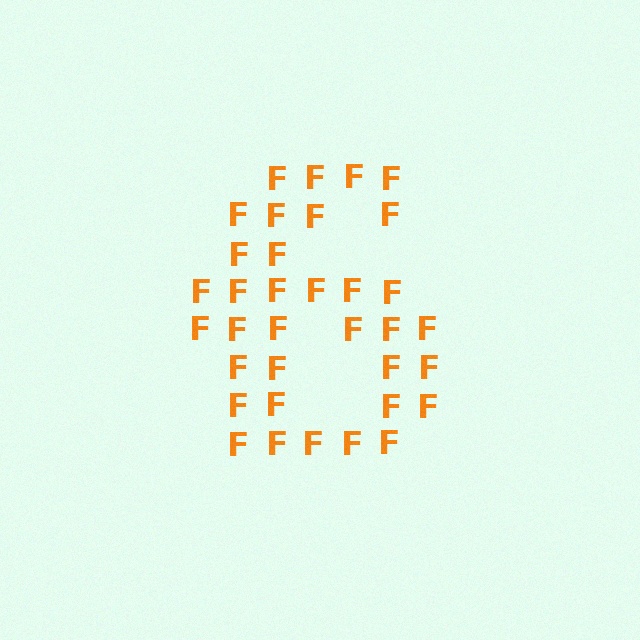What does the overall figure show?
The overall figure shows the digit 6.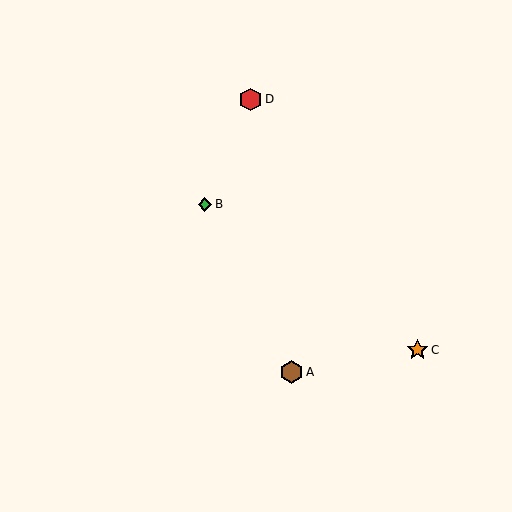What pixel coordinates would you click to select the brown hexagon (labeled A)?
Click at (291, 372) to select the brown hexagon A.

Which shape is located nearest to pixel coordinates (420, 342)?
The orange star (labeled C) at (417, 350) is nearest to that location.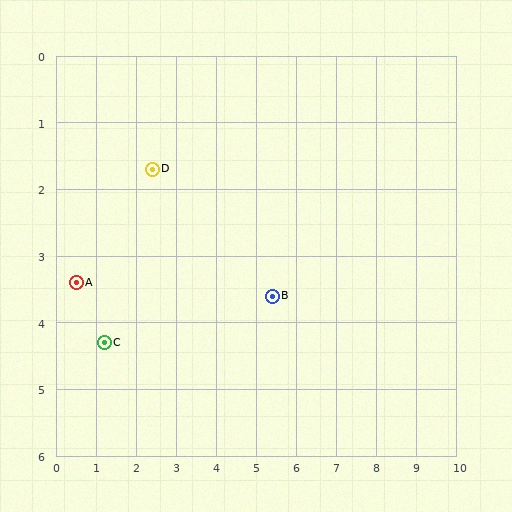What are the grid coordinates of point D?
Point D is at approximately (2.4, 1.7).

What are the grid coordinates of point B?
Point B is at approximately (5.4, 3.6).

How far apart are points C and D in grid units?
Points C and D are about 2.9 grid units apart.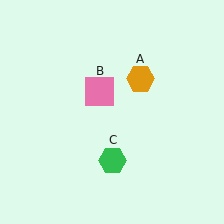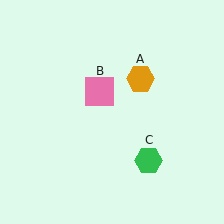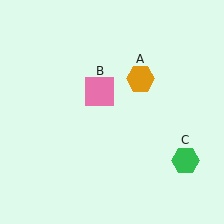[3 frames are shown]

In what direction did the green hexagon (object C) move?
The green hexagon (object C) moved right.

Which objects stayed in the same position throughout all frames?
Orange hexagon (object A) and pink square (object B) remained stationary.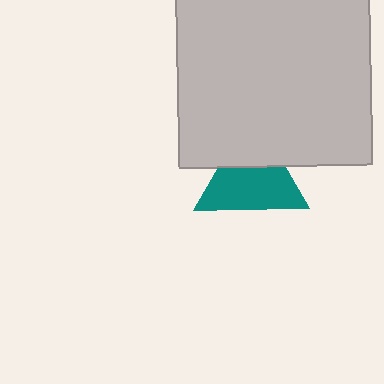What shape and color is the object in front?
The object in front is a light gray rectangle.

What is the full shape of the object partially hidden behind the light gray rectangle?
The partially hidden object is a teal triangle.